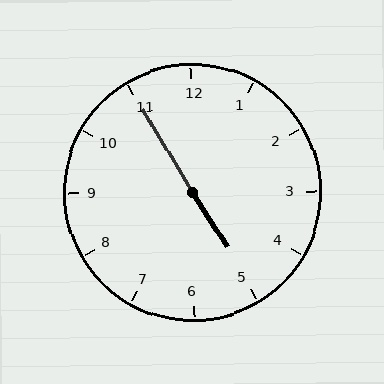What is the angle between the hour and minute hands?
Approximately 178 degrees.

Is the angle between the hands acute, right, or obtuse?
It is obtuse.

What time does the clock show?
4:55.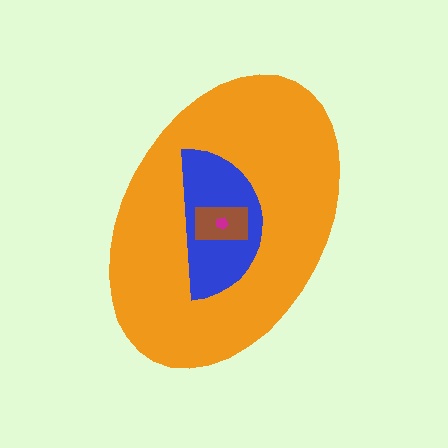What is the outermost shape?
The orange ellipse.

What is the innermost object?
The magenta pentagon.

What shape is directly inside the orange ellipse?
The blue semicircle.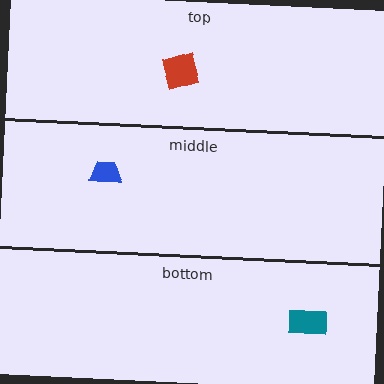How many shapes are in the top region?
1.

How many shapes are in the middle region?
1.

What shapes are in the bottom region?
The teal rectangle.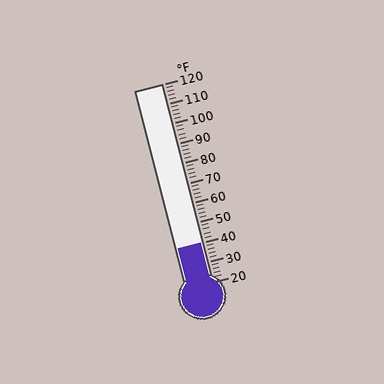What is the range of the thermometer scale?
The thermometer scale ranges from 20°F to 120°F.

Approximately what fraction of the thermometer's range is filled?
The thermometer is filled to approximately 20% of its range.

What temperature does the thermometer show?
The thermometer shows approximately 40°F.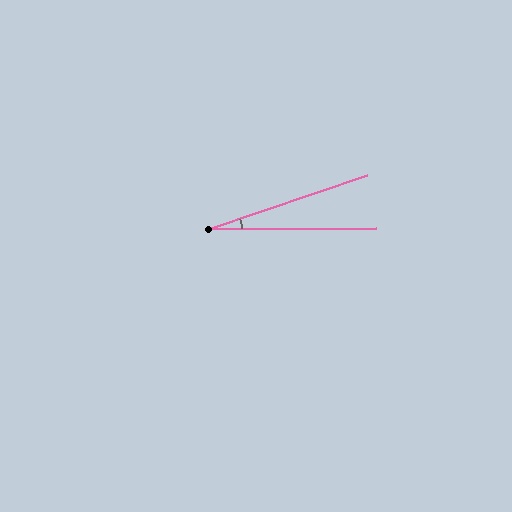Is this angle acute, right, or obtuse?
It is acute.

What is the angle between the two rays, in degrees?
Approximately 19 degrees.